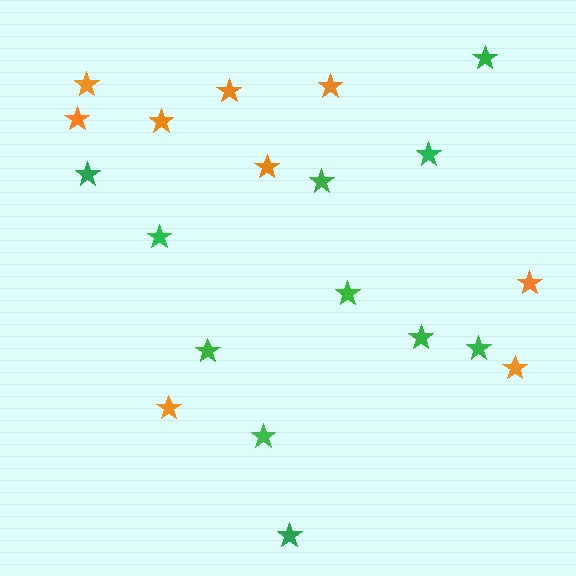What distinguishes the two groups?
There are 2 groups: one group of green stars (11) and one group of orange stars (9).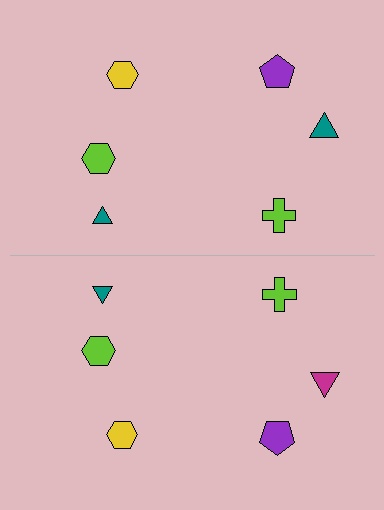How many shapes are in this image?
There are 12 shapes in this image.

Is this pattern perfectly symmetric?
No, the pattern is not perfectly symmetric. The magenta triangle on the bottom side breaks the symmetry — its mirror counterpart is teal.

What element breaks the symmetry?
The magenta triangle on the bottom side breaks the symmetry — its mirror counterpart is teal.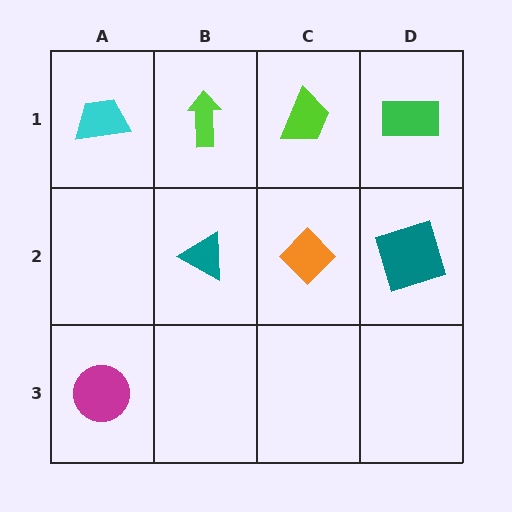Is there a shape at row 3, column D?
No, that cell is empty.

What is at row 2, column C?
An orange diamond.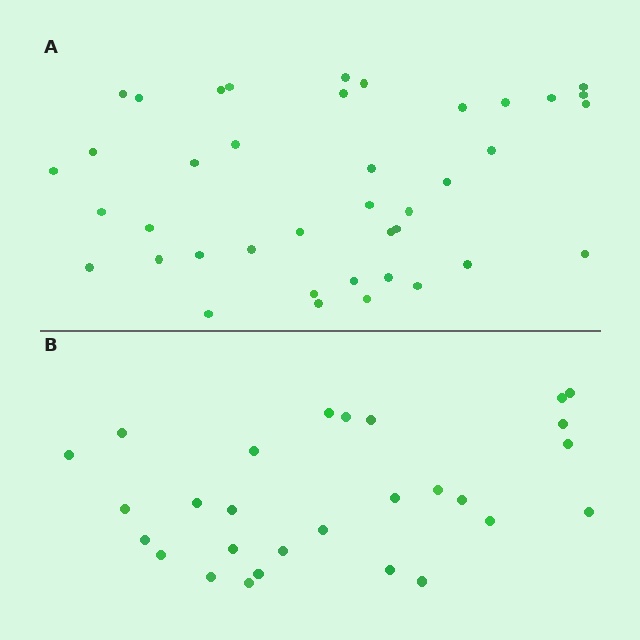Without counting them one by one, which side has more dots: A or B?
Region A (the top region) has more dots.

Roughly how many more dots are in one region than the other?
Region A has roughly 12 or so more dots than region B.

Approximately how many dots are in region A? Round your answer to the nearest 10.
About 40 dots.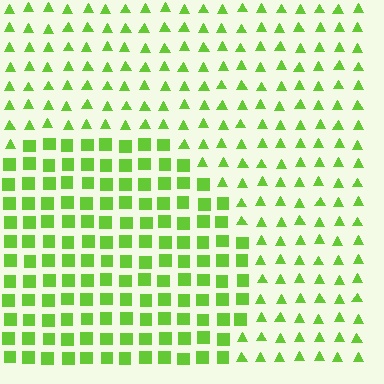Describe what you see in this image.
The image is filled with small lime elements arranged in a uniform grid. A circle-shaped region contains squares, while the surrounding area contains triangles. The boundary is defined purely by the change in element shape.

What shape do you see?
I see a circle.